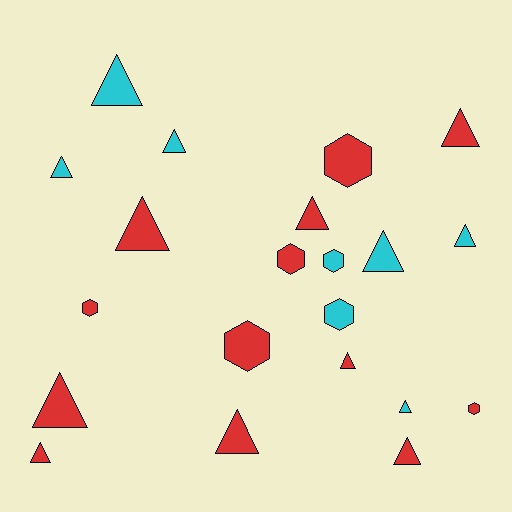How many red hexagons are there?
There are 5 red hexagons.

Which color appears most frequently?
Red, with 13 objects.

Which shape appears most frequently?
Triangle, with 14 objects.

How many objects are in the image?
There are 21 objects.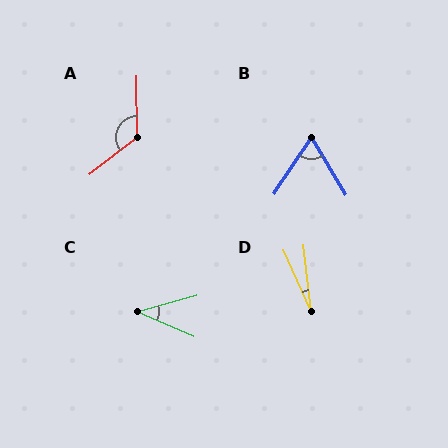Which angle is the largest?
A, at approximately 127 degrees.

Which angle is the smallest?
D, at approximately 18 degrees.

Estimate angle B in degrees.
Approximately 65 degrees.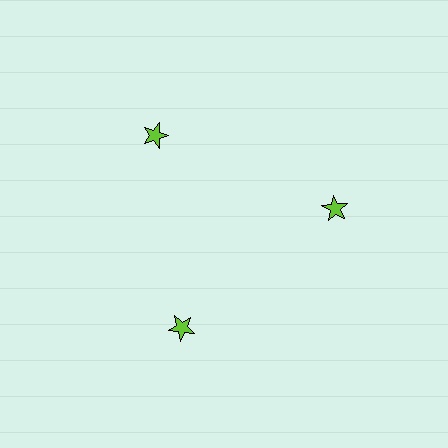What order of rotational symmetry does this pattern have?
This pattern has 3-fold rotational symmetry.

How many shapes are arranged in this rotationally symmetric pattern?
There are 3 shapes, arranged in 3 groups of 1.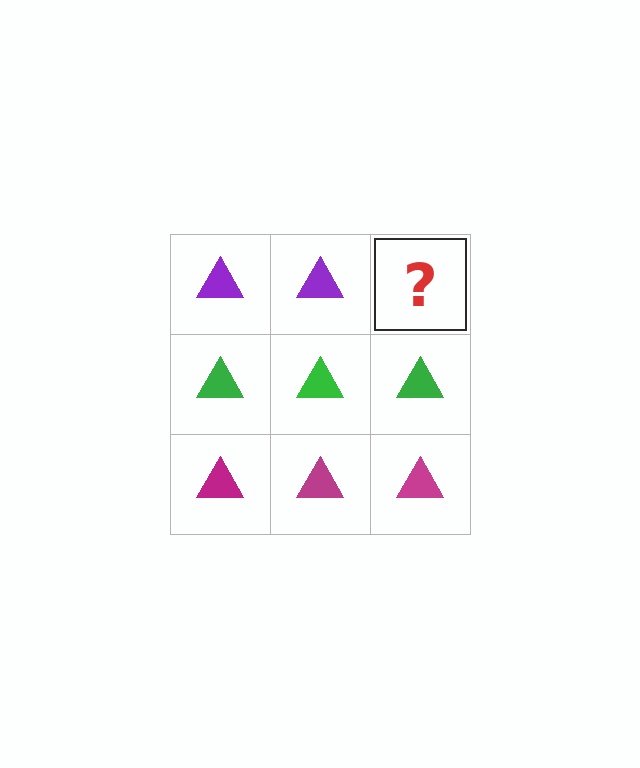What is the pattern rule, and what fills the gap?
The rule is that each row has a consistent color. The gap should be filled with a purple triangle.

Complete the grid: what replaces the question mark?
The question mark should be replaced with a purple triangle.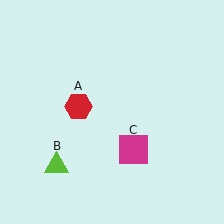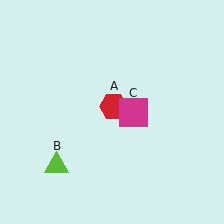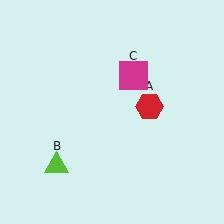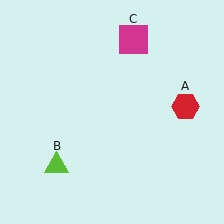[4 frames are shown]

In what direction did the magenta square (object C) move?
The magenta square (object C) moved up.